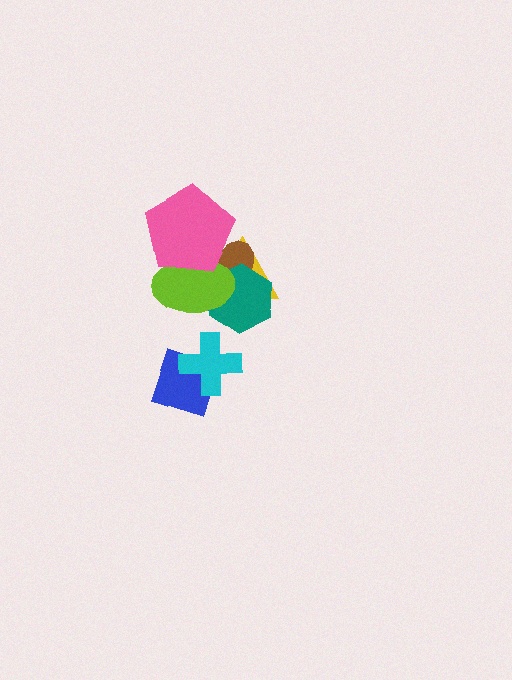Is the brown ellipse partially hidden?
Yes, it is partially covered by another shape.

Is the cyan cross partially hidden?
No, no other shape covers it.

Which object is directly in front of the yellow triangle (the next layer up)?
The brown ellipse is directly in front of the yellow triangle.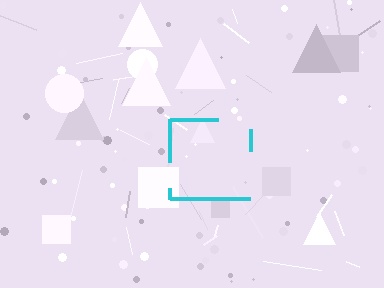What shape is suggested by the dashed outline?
The dashed outline suggests a square.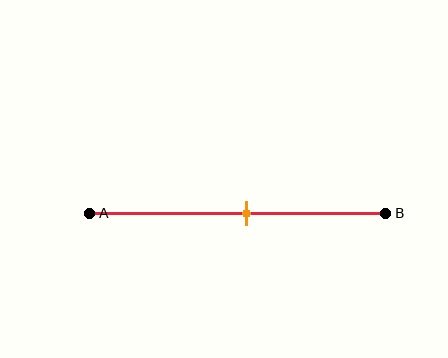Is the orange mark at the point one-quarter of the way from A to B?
No, the mark is at about 55% from A, not at the 25% one-quarter point.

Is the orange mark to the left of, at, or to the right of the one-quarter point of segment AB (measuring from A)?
The orange mark is to the right of the one-quarter point of segment AB.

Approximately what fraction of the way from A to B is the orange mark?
The orange mark is approximately 55% of the way from A to B.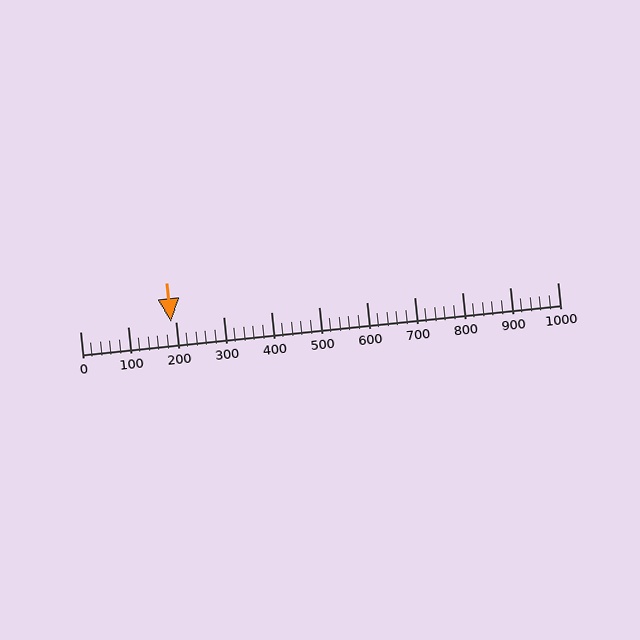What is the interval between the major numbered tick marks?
The major tick marks are spaced 100 units apart.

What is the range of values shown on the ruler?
The ruler shows values from 0 to 1000.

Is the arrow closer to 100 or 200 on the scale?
The arrow is closer to 200.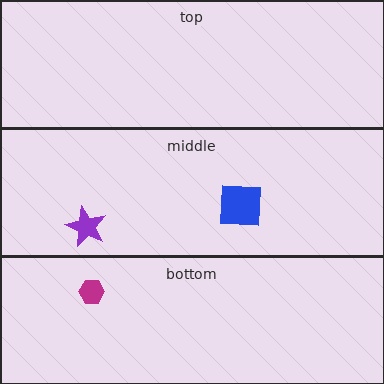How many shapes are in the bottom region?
1.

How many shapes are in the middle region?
2.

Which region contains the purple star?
The middle region.